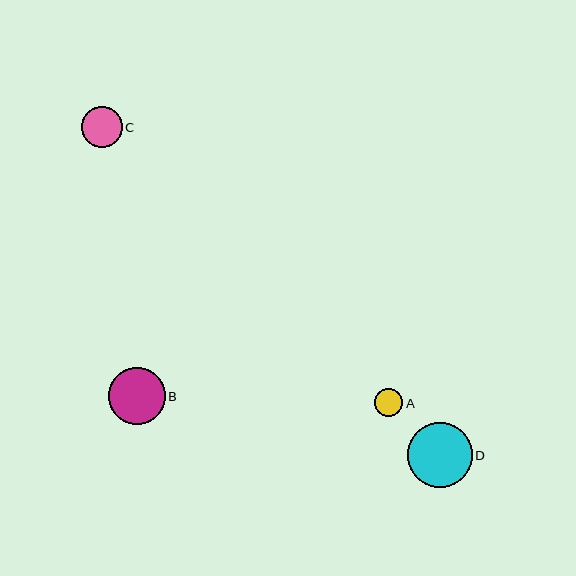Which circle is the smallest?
Circle A is the smallest with a size of approximately 29 pixels.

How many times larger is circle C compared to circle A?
Circle C is approximately 1.4 times the size of circle A.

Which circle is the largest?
Circle D is the largest with a size of approximately 65 pixels.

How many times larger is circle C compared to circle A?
Circle C is approximately 1.4 times the size of circle A.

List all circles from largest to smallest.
From largest to smallest: D, B, C, A.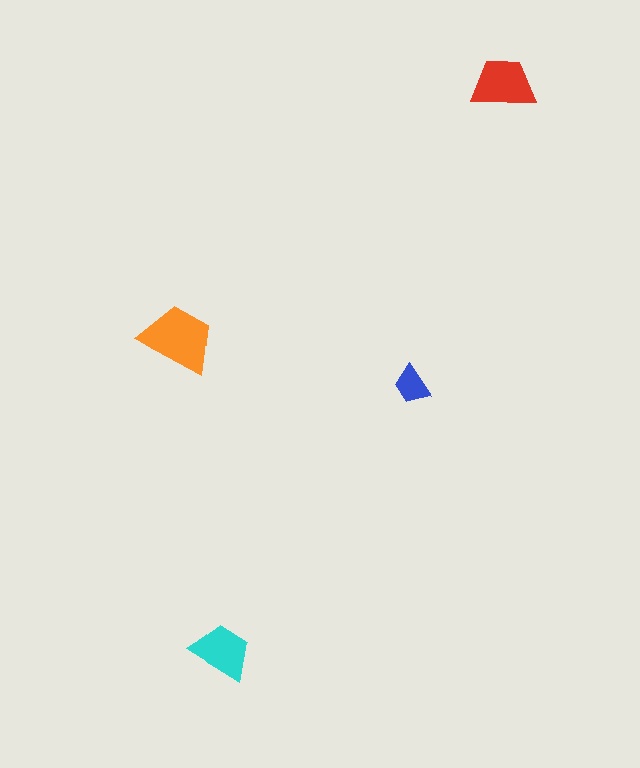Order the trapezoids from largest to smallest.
the orange one, the red one, the cyan one, the blue one.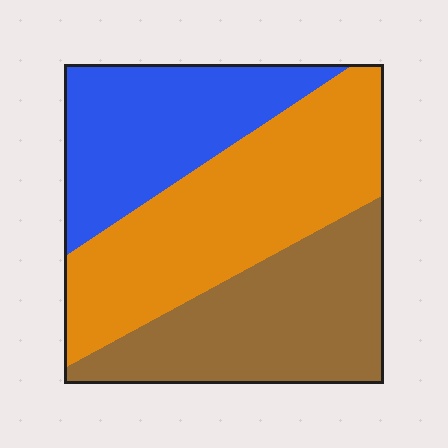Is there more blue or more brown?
Brown.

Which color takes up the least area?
Blue, at roughly 25%.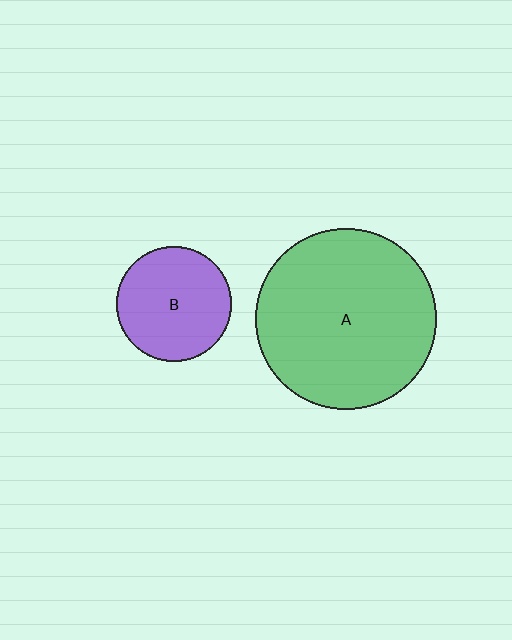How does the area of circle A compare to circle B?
Approximately 2.5 times.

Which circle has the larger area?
Circle A (green).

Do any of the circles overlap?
No, none of the circles overlap.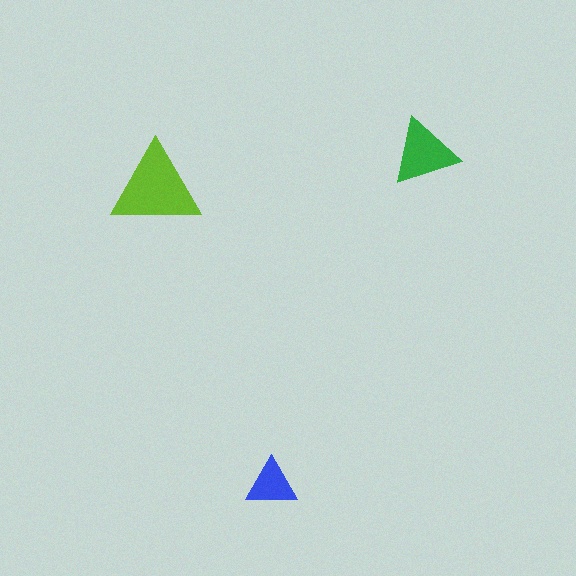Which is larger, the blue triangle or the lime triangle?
The lime one.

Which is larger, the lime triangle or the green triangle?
The lime one.